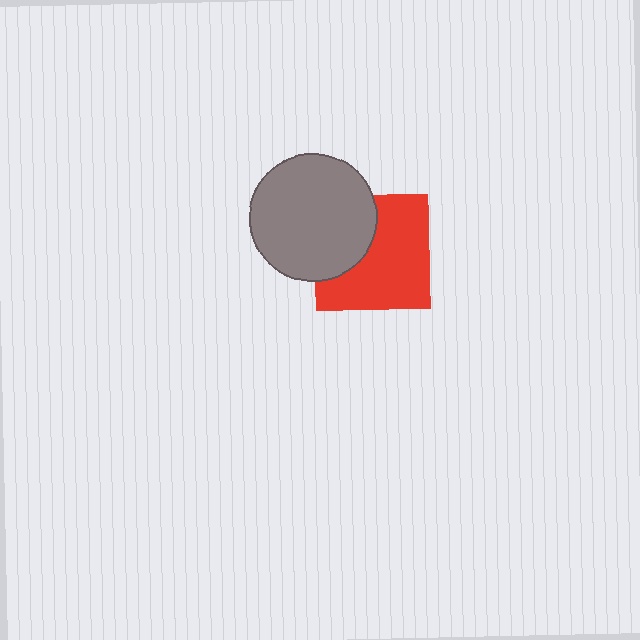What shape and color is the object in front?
The object in front is a gray circle.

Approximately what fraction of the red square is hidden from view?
Roughly 35% of the red square is hidden behind the gray circle.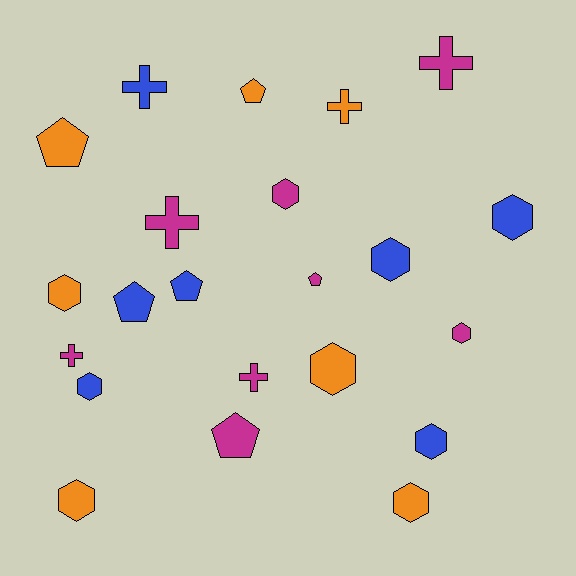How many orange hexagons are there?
There are 4 orange hexagons.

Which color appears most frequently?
Magenta, with 8 objects.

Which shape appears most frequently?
Hexagon, with 10 objects.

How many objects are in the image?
There are 22 objects.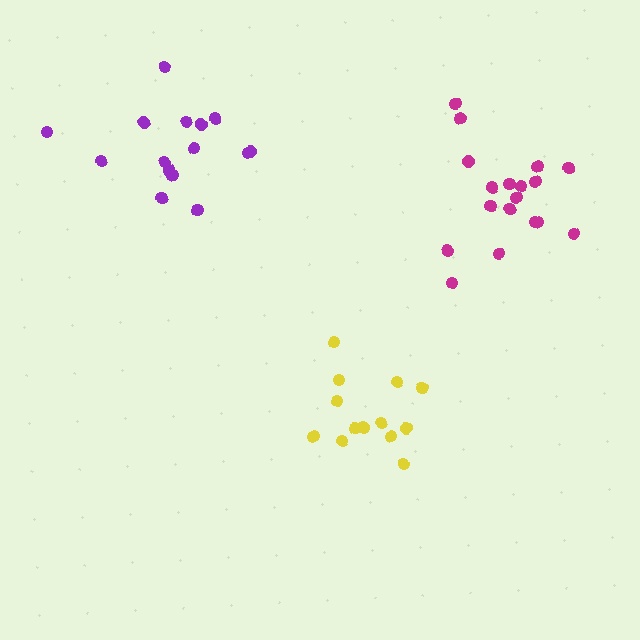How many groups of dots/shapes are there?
There are 3 groups.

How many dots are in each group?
Group 1: 13 dots, Group 2: 15 dots, Group 3: 18 dots (46 total).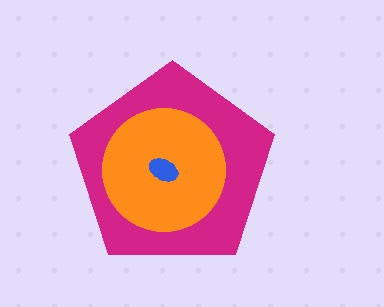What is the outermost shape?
The magenta pentagon.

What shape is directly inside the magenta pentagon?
The orange circle.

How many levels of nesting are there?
3.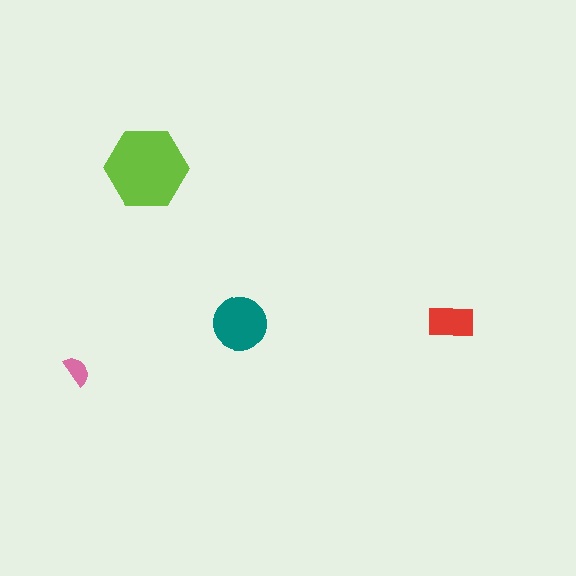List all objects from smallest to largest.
The pink semicircle, the red rectangle, the teal circle, the lime hexagon.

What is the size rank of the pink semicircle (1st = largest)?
4th.